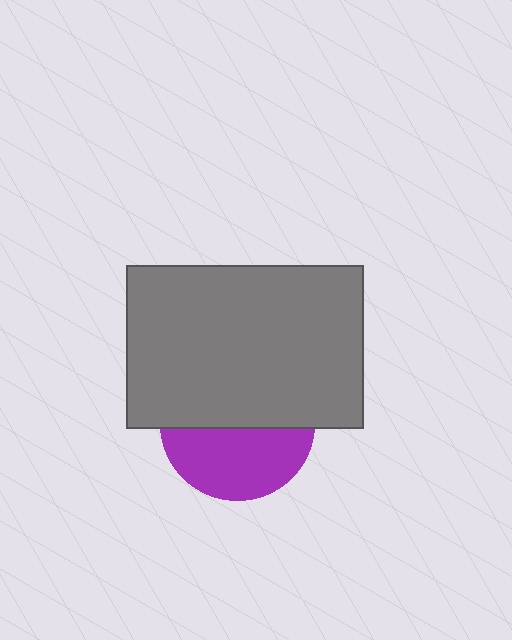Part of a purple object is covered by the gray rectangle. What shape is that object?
It is a circle.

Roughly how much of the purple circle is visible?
About half of it is visible (roughly 45%).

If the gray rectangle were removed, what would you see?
You would see the complete purple circle.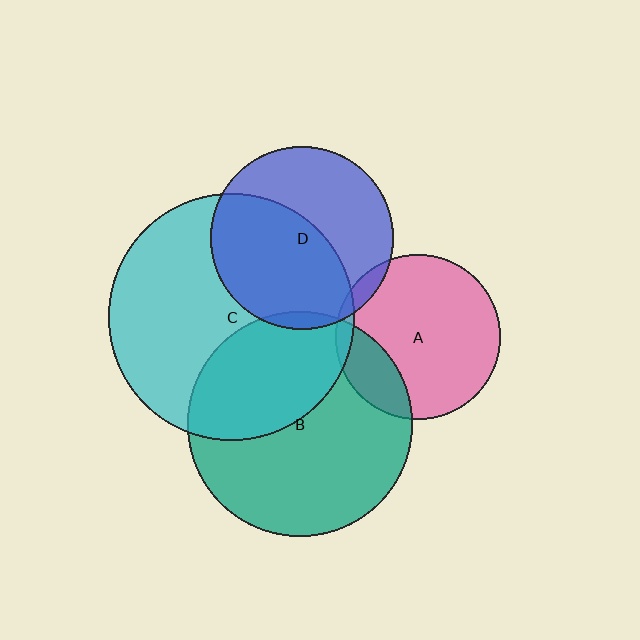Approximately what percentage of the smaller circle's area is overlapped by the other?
Approximately 5%.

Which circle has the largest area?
Circle C (cyan).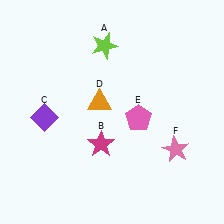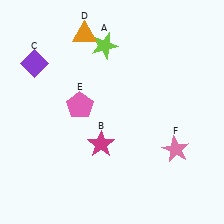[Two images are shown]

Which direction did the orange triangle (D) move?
The orange triangle (D) moved up.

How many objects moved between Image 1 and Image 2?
3 objects moved between the two images.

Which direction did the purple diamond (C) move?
The purple diamond (C) moved up.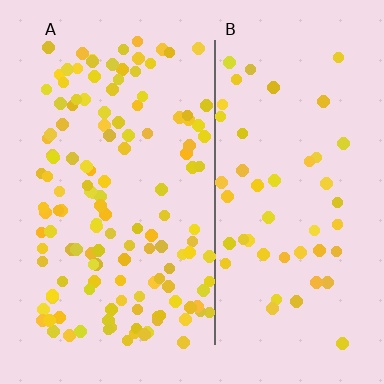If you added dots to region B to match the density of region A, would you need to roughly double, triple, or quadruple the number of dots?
Approximately triple.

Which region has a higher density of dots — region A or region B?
A (the left).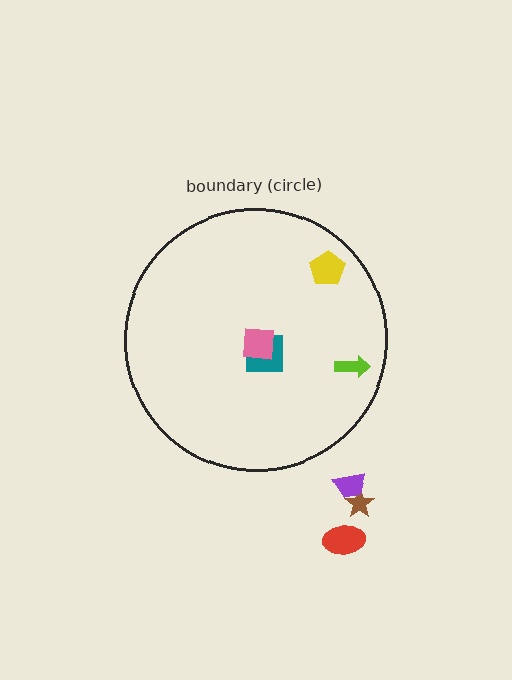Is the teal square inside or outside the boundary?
Inside.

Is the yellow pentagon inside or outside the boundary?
Inside.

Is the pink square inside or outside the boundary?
Inside.